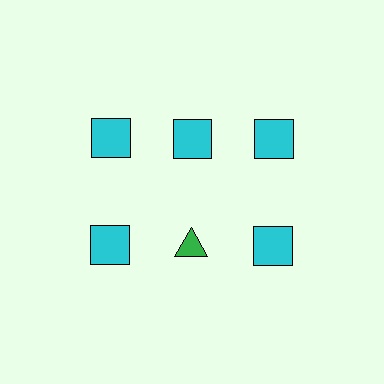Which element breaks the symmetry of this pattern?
The green triangle in the second row, second from left column breaks the symmetry. All other shapes are cyan squares.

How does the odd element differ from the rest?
It differs in both color (green instead of cyan) and shape (triangle instead of square).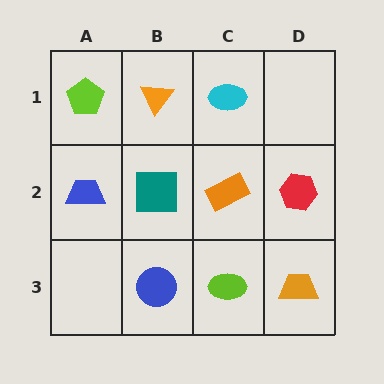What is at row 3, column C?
A lime ellipse.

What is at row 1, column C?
A cyan ellipse.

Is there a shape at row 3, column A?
No, that cell is empty.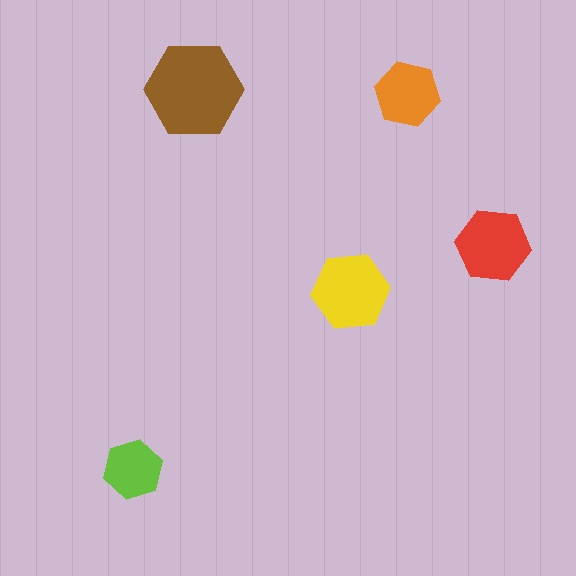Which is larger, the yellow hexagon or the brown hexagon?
The brown one.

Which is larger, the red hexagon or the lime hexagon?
The red one.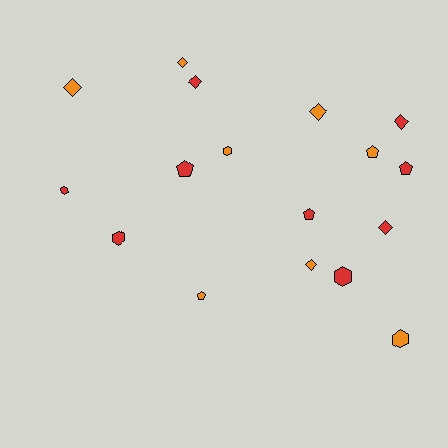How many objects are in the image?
There are 17 objects.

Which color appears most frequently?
Red, with 9 objects.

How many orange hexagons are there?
There are 2 orange hexagons.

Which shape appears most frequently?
Diamond, with 7 objects.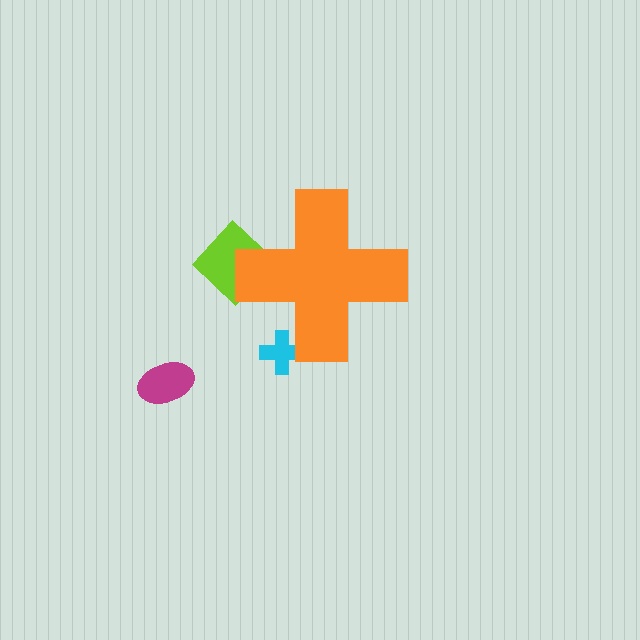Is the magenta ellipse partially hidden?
No, the magenta ellipse is fully visible.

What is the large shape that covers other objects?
An orange cross.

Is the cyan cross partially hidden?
Yes, the cyan cross is partially hidden behind the orange cross.